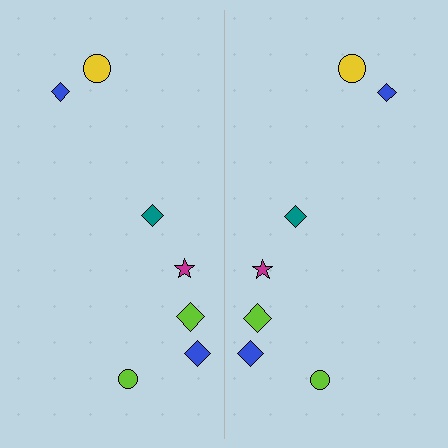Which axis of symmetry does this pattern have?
The pattern has a vertical axis of symmetry running through the center of the image.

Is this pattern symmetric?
Yes, this pattern has bilateral (reflection) symmetry.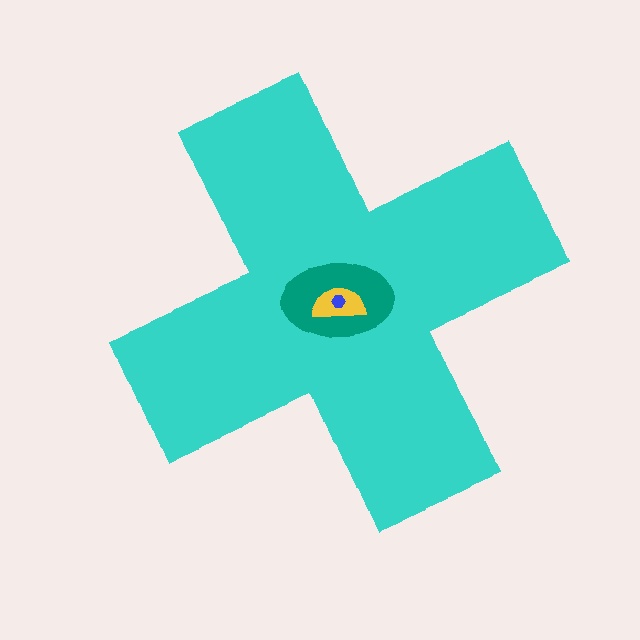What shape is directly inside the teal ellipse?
The yellow semicircle.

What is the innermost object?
The blue hexagon.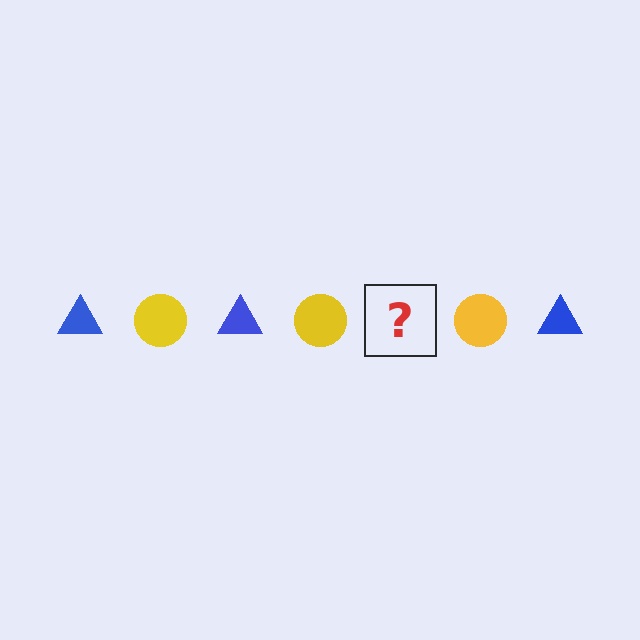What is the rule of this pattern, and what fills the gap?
The rule is that the pattern alternates between blue triangle and yellow circle. The gap should be filled with a blue triangle.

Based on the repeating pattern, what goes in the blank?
The blank should be a blue triangle.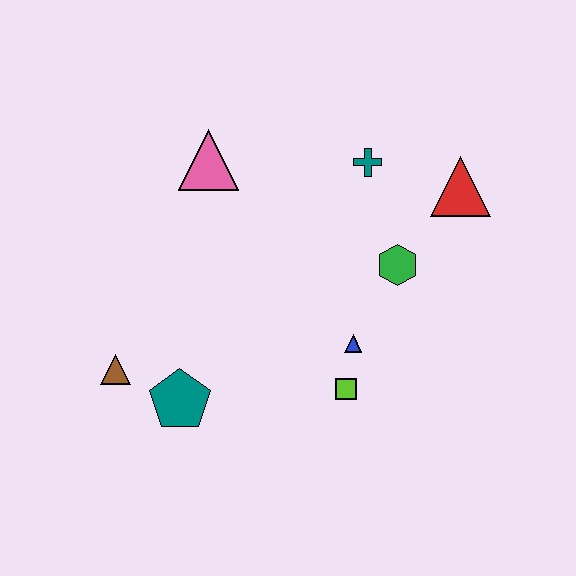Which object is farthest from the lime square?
The pink triangle is farthest from the lime square.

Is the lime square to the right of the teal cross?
No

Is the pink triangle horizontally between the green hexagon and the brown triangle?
Yes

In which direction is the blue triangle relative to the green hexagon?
The blue triangle is below the green hexagon.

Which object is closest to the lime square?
The blue triangle is closest to the lime square.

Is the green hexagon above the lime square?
Yes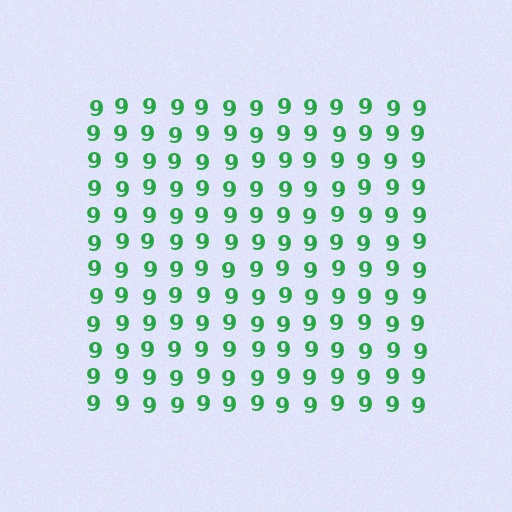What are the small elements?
The small elements are digit 9's.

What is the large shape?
The large shape is a square.